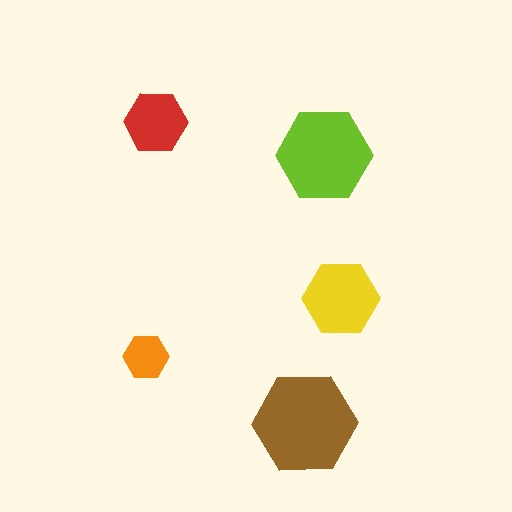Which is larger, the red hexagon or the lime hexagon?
The lime one.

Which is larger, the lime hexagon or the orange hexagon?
The lime one.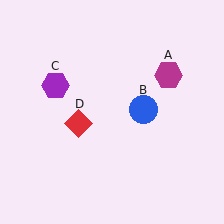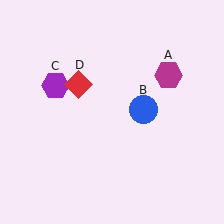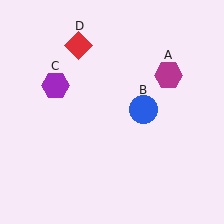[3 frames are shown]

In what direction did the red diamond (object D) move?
The red diamond (object D) moved up.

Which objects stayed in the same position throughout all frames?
Magenta hexagon (object A) and blue circle (object B) and purple hexagon (object C) remained stationary.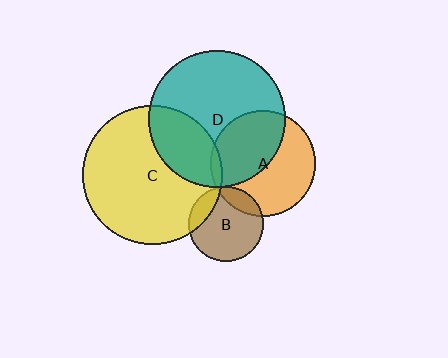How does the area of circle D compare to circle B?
Approximately 3.3 times.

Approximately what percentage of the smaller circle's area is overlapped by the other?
Approximately 25%.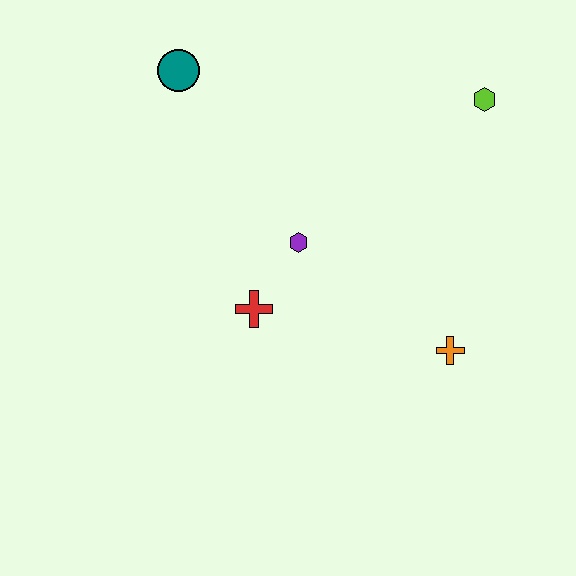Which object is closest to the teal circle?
The purple hexagon is closest to the teal circle.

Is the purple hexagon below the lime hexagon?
Yes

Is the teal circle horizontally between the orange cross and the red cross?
No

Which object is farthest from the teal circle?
The orange cross is farthest from the teal circle.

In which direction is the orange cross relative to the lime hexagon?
The orange cross is below the lime hexagon.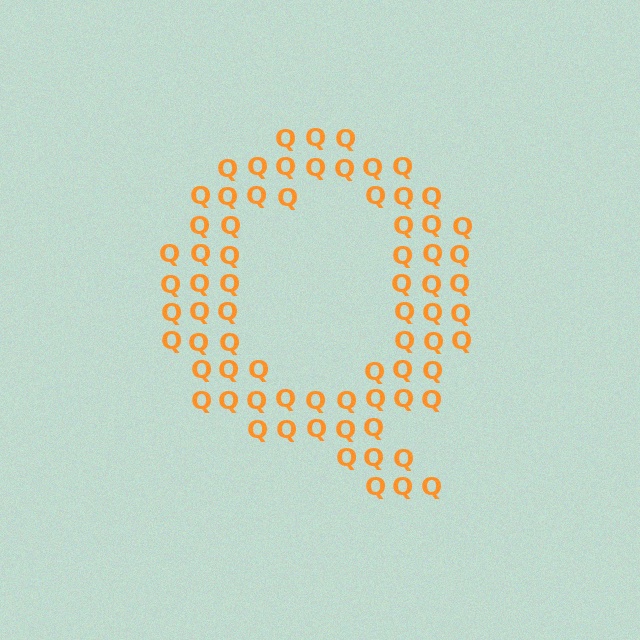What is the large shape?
The large shape is the letter Q.